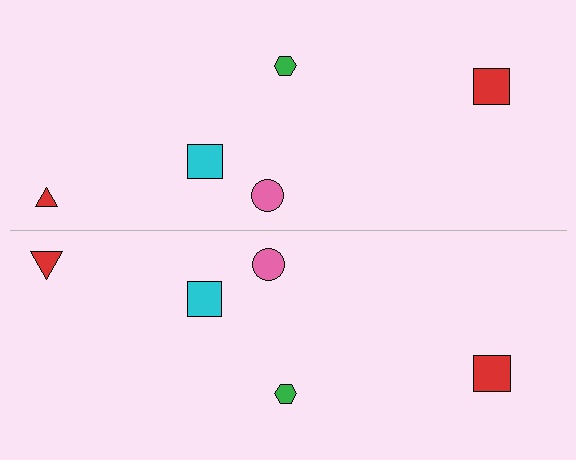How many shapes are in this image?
There are 10 shapes in this image.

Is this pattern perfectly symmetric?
No, the pattern is not perfectly symmetric. The red triangle on the bottom side has a different size than its mirror counterpart.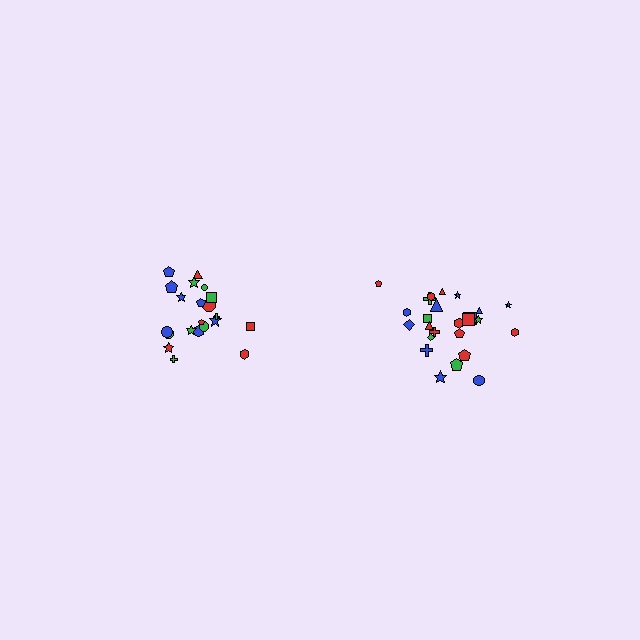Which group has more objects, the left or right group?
The right group.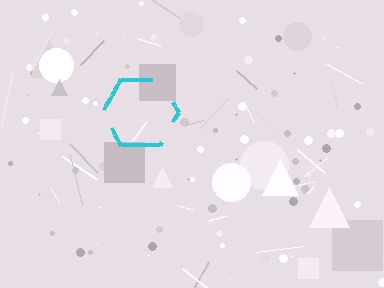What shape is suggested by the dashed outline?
The dashed outline suggests a hexagon.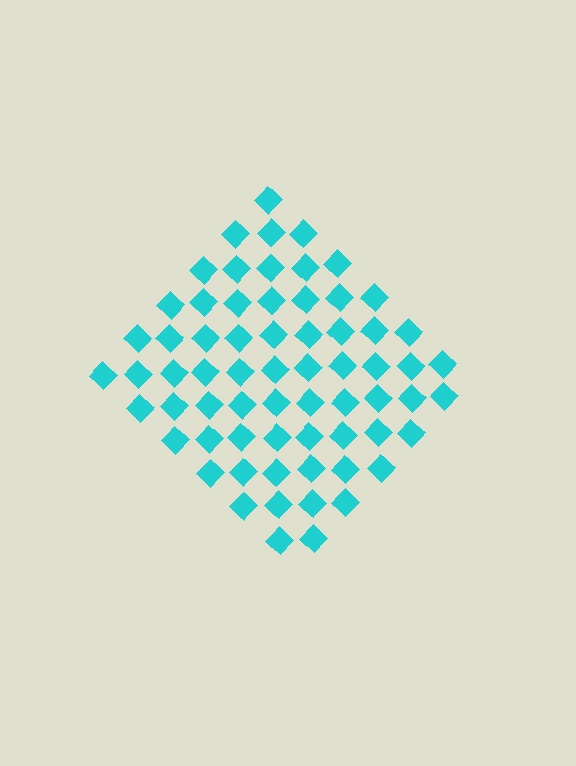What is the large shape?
The large shape is a diamond.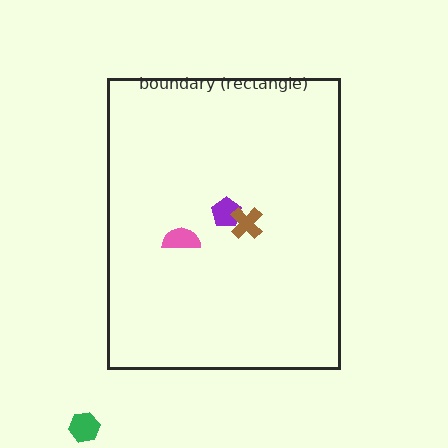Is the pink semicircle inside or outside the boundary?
Inside.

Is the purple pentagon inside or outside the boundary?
Inside.